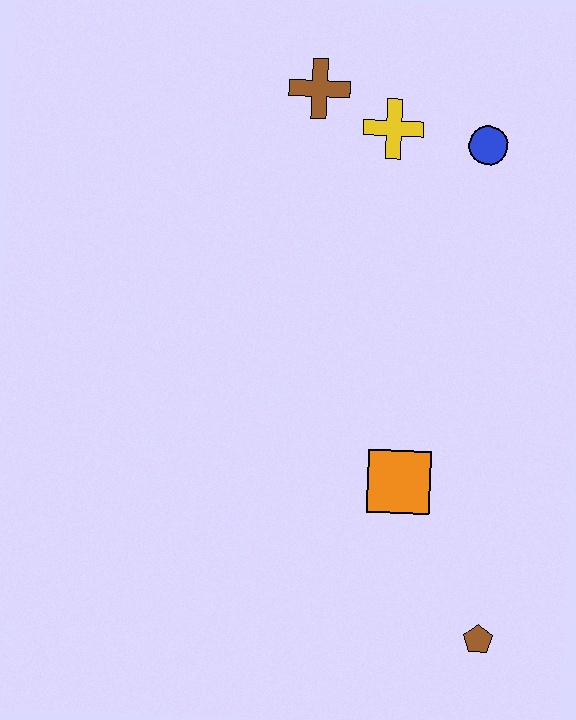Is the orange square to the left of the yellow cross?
No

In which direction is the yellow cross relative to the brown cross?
The yellow cross is to the right of the brown cross.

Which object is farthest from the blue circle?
The brown pentagon is farthest from the blue circle.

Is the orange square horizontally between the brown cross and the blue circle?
Yes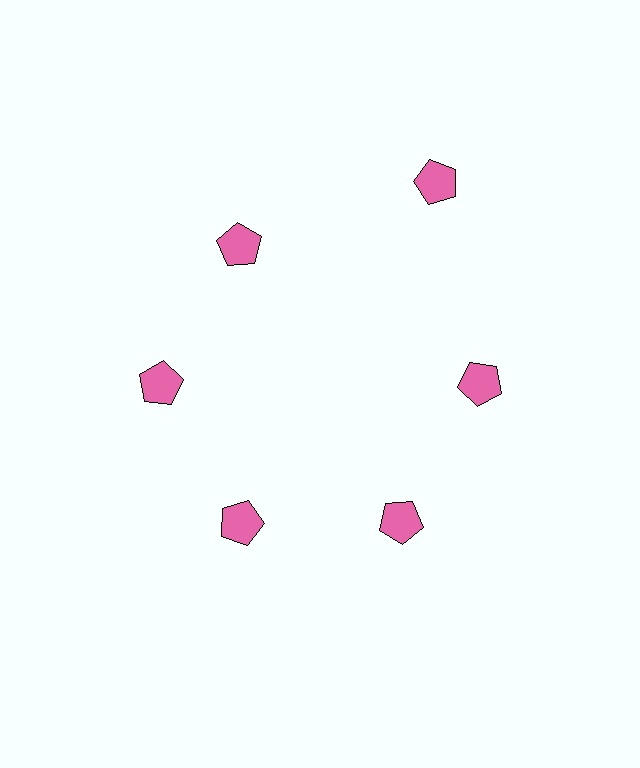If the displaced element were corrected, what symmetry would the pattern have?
It would have 6-fold rotational symmetry — the pattern would map onto itself every 60 degrees.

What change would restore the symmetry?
The symmetry would be restored by moving it inward, back onto the ring so that all 6 pentagons sit at equal angles and equal distance from the center.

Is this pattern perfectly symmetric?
No. The 6 pink pentagons are arranged in a ring, but one element near the 1 o'clock position is pushed outward from the center, breaking the 6-fold rotational symmetry.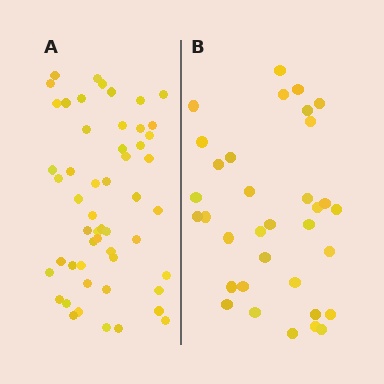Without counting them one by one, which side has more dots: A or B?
Region A (the left region) has more dots.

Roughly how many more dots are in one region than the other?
Region A has approximately 20 more dots than region B.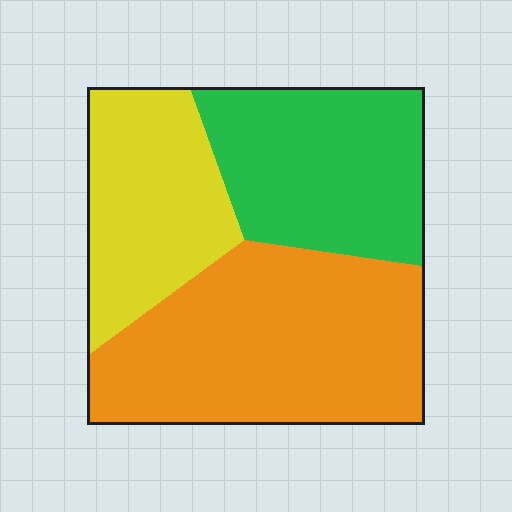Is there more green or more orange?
Orange.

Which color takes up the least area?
Yellow, at roughly 25%.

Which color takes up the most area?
Orange, at roughly 45%.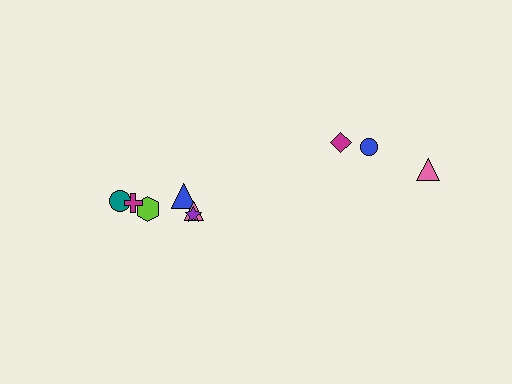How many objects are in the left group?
There are 6 objects.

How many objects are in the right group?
There are 3 objects.